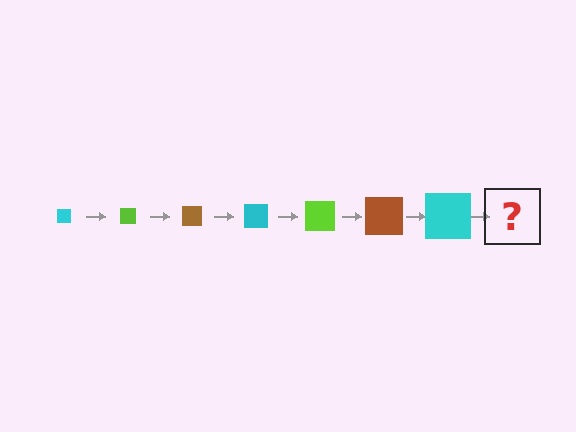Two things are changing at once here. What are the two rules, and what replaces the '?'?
The two rules are that the square grows larger each step and the color cycles through cyan, lime, and brown. The '?' should be a lime square, larger than the previous one.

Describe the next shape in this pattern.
It should be a lime square, larger than the previous one.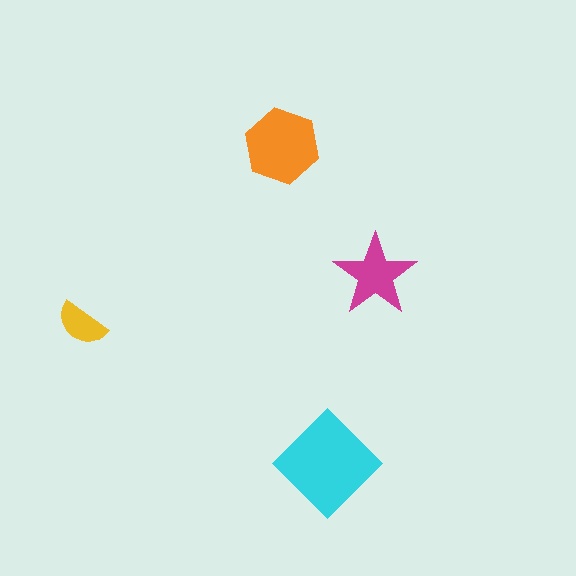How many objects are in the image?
There are 4 objects in the image.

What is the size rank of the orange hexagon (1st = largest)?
2nd.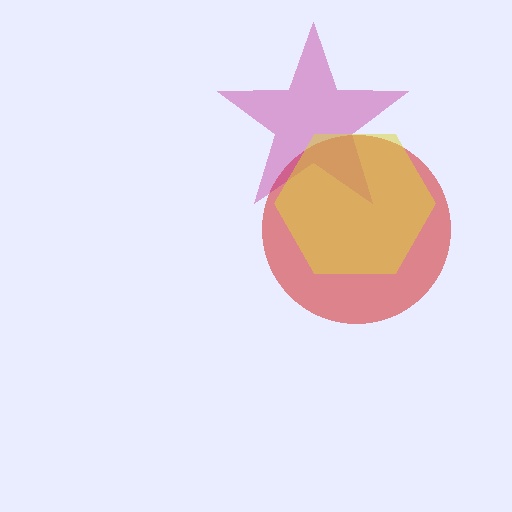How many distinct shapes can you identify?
There are 3 distinct shapes: a red circle, a magenta star, a yellow hexagon.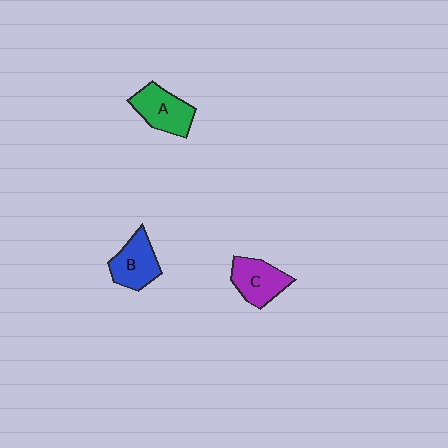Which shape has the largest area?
Shape A (green).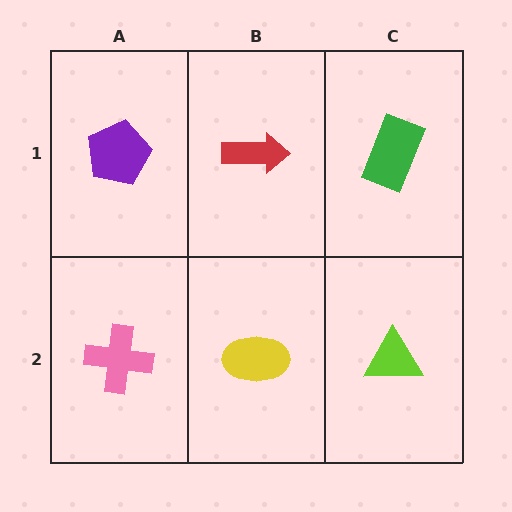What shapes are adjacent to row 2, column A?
A purple pentagon (row 1, column A), a yellow ellipse (row 2, column B).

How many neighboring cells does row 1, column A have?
2.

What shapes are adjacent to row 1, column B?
A yellow ellipse (row 2, column B), a purple pentagon (row 1, column A), a green rectangle (row 1, column C).